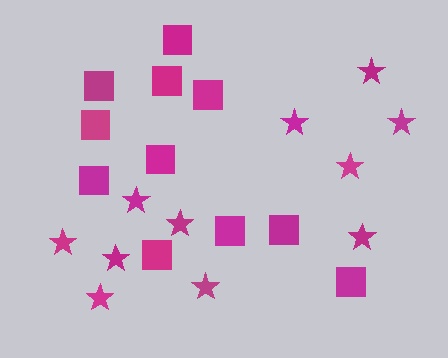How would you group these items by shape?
There are 2 groups: one group of squares (11) and one group of stars (11).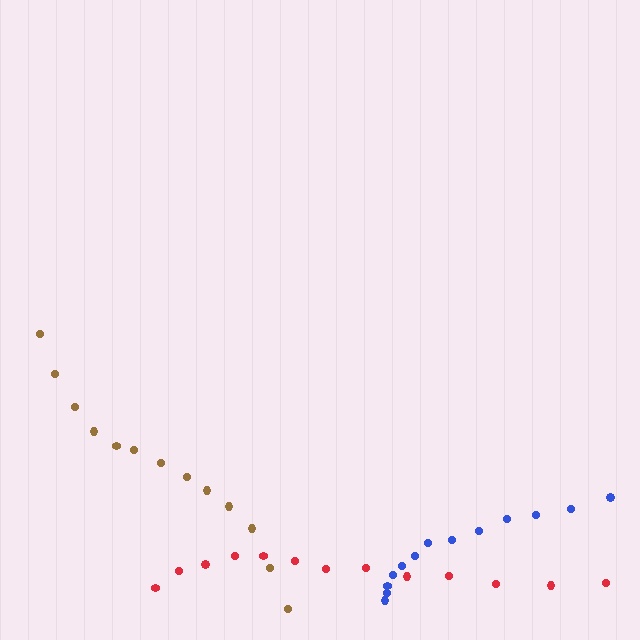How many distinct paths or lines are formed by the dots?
There are 3 distinct paths.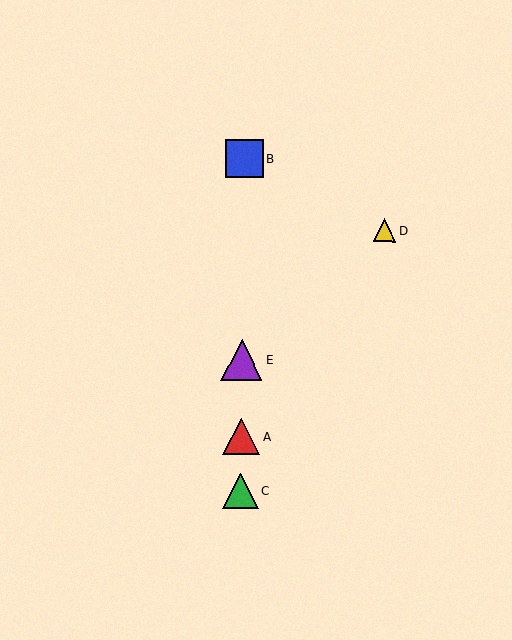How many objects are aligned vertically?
4 objects (A, B, C, E) are aligned vertically.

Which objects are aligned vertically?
Objects A, B, C, E are aligned vertically.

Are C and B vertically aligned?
Yes, both are at x≈240.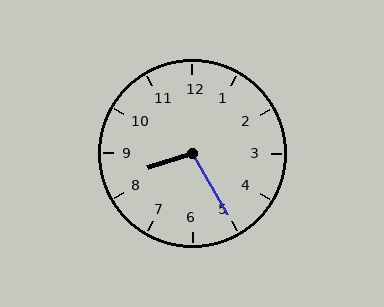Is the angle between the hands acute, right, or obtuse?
It is obtuse.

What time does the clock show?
8:25.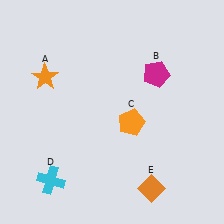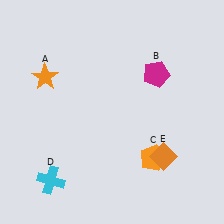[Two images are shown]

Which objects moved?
The objects that moved are: the orange pentagon (C), the orange diamond (E).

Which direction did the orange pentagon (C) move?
The orange pentagon (C) moved down.